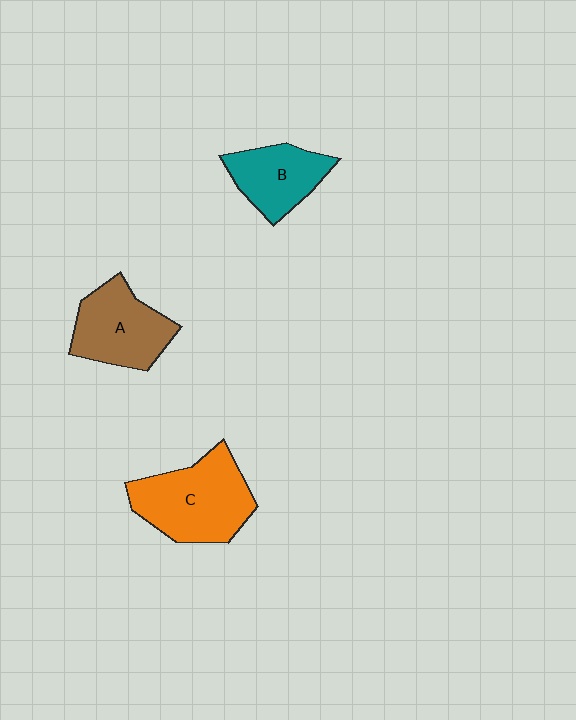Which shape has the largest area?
Shape C (orange).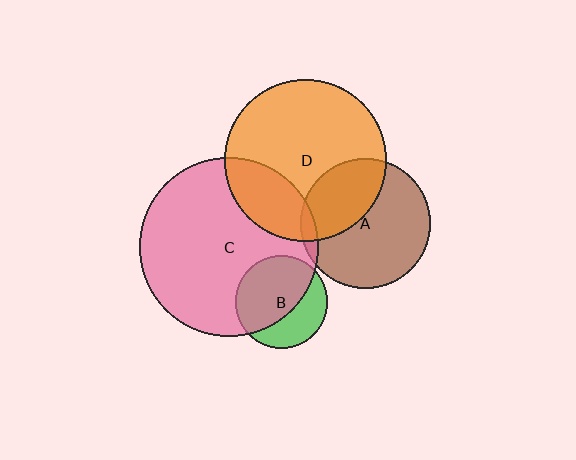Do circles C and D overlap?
Yes.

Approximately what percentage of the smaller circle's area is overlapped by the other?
Approximately 25%.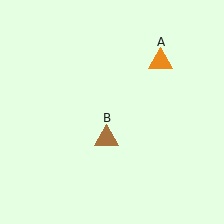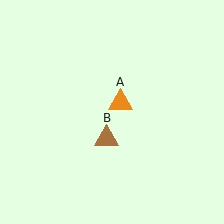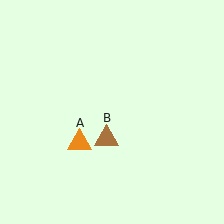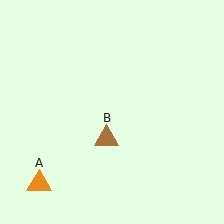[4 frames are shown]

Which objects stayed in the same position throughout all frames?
Brown triangle (object B) remained stationary.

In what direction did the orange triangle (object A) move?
The orange triangle (object A) moved down and to the left.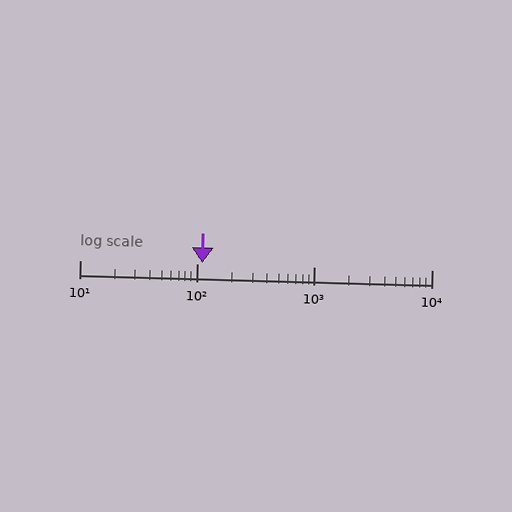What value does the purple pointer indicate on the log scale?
The pointer indicates approximately 110.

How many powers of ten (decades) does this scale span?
The scale spans 3 decades, from 10 to 10000.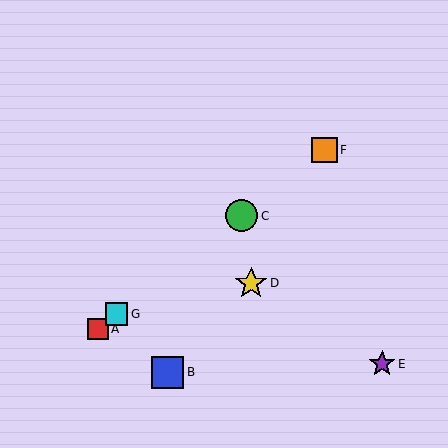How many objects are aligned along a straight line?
4 objects (A, C, F, G) are aligned along a straight line.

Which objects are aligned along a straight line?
Objects A, C, F, G are aligned along a straight line.